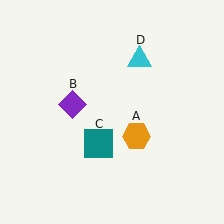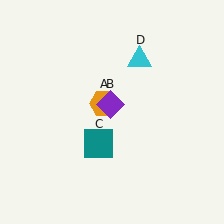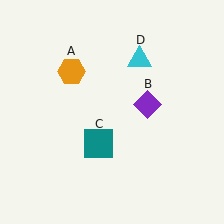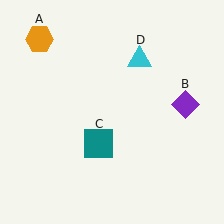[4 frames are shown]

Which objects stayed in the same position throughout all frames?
Teal square (object C) and cyan triangle (object D) remained stationary.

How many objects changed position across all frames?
2 objects changed position: orange hexagon (object A), purple diamond (object B).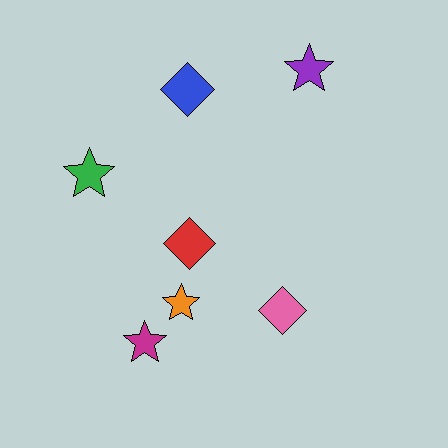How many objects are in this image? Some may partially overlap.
There are 7 objects.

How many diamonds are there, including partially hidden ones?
There are 3 diamonds.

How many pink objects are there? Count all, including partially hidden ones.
There is 1 pink object.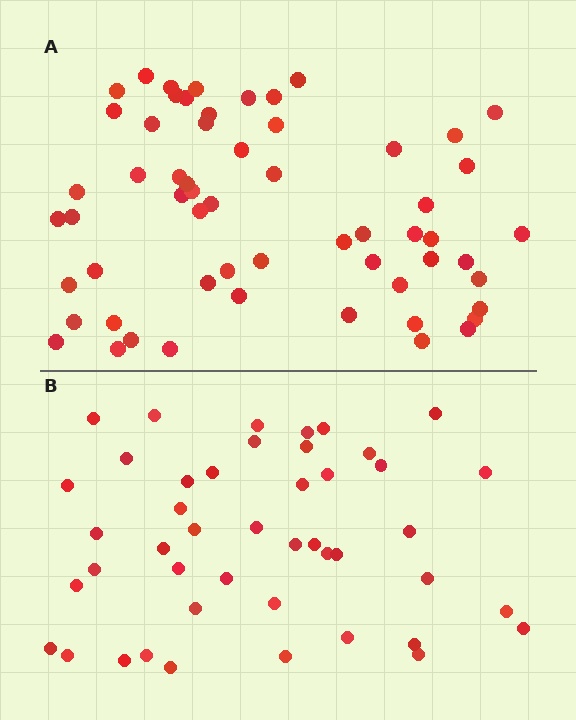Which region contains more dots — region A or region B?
Region A (the top region) has more dots.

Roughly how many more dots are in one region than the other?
Region A has approximately 15 more dots than region B.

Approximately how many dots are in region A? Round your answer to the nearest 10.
About 60 dots. (The exact count is 59, which rounds to 60.)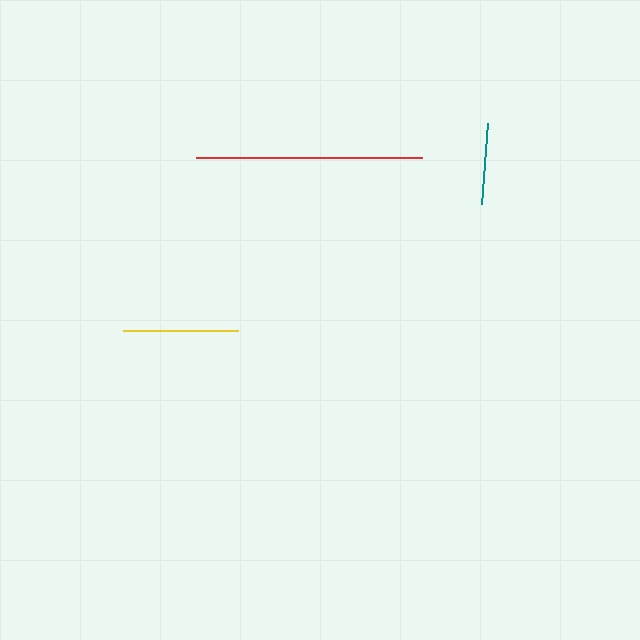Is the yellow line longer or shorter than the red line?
The red line is longer than the yellow line.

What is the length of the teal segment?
The teal segment is approximately 81 pixels long.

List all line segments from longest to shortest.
From longest to shortest: red, yellow, teal.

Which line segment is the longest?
The red line is the longest at approximately 226 pixels.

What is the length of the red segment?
The red segment is approximately 226 pixels long.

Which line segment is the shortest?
The teal line is the shortest at approximately 81 pixels.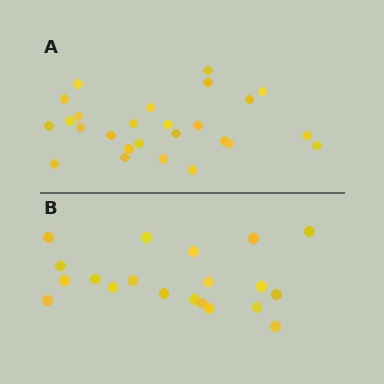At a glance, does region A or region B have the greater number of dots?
Region A (the top region) has more dots.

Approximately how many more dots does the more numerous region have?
Region A has about 6 more dots than region B.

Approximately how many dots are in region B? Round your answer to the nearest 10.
About 20 dots.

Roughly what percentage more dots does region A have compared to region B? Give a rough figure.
About 30% more.